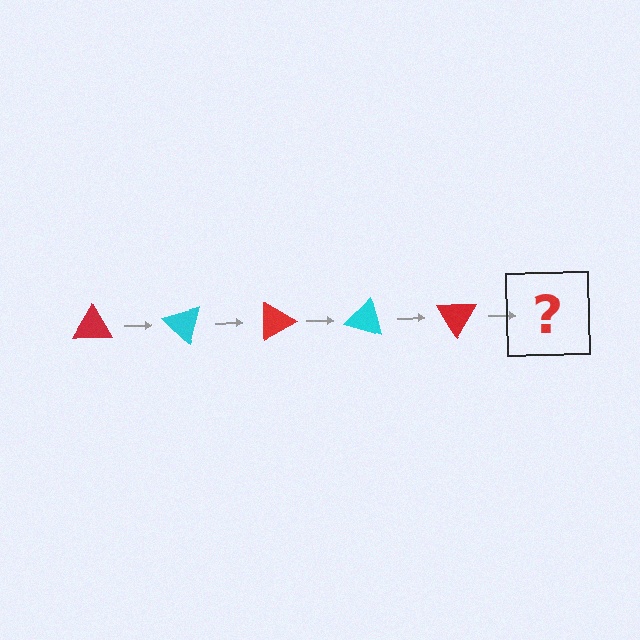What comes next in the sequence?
The next element should be a cyan triangle, rotated 225 degrees from the start.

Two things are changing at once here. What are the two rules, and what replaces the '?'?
The two rules are that it rotates 45 degrees each step and the color cycles through red and cyan. The '?' should be a cyan triangle, rotated 225 degrees from the start.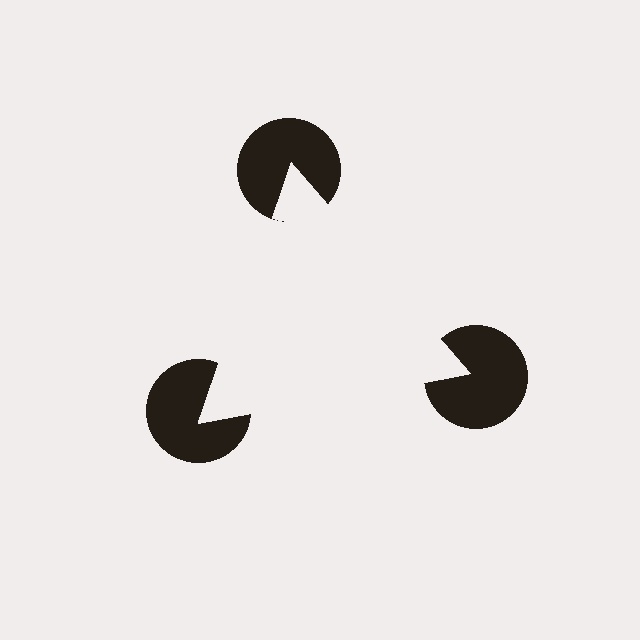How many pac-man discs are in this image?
There are 3 — one at each vertex of the illusory triangle.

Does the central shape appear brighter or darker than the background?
It typically appears slightly brighter than the background, even though no actual brightness change is drawn.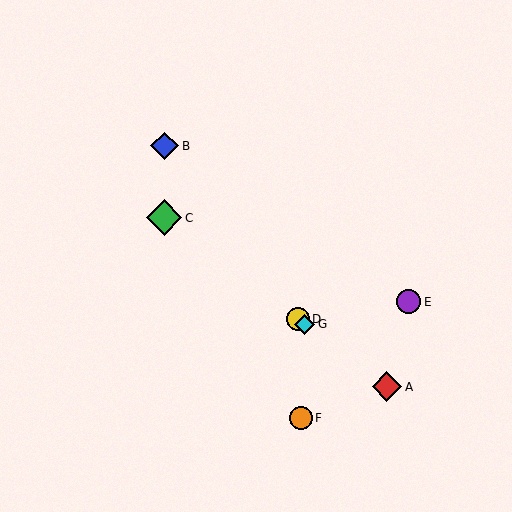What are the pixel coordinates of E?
Object E is at (409, 302).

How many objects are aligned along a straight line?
4 objects (A, C, D, G) are aligned along a straight line.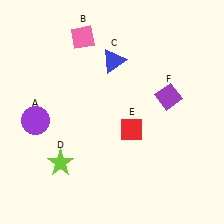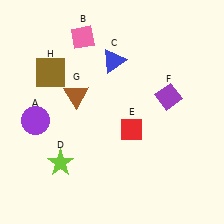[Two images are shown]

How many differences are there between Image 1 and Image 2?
There are 2 differences between the two images.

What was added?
A brown triangle (G), a brown square (H) were added in Image 2.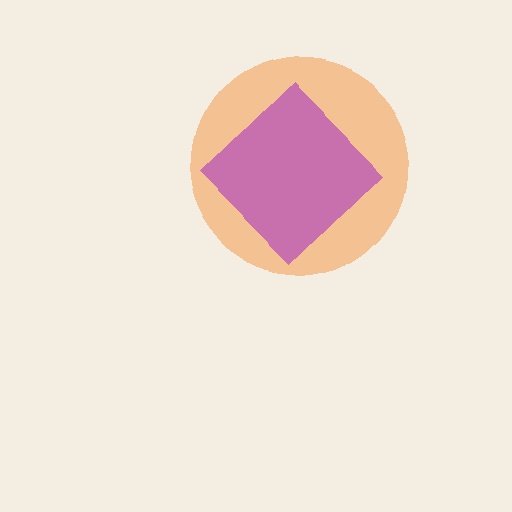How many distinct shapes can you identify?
There are 2 distinct shapes: an orange circle, a purple diamond.